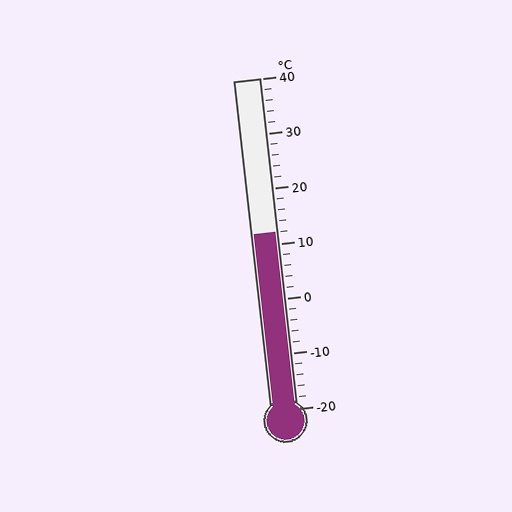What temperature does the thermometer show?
The thermometer shows approximately 12°C.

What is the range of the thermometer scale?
The thermometer scale ranges from -20°C to 40°C.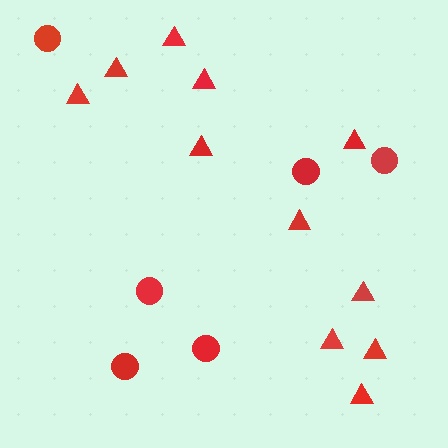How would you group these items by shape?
There are 2 groups: one group of circles (6) and one group of triangles (11).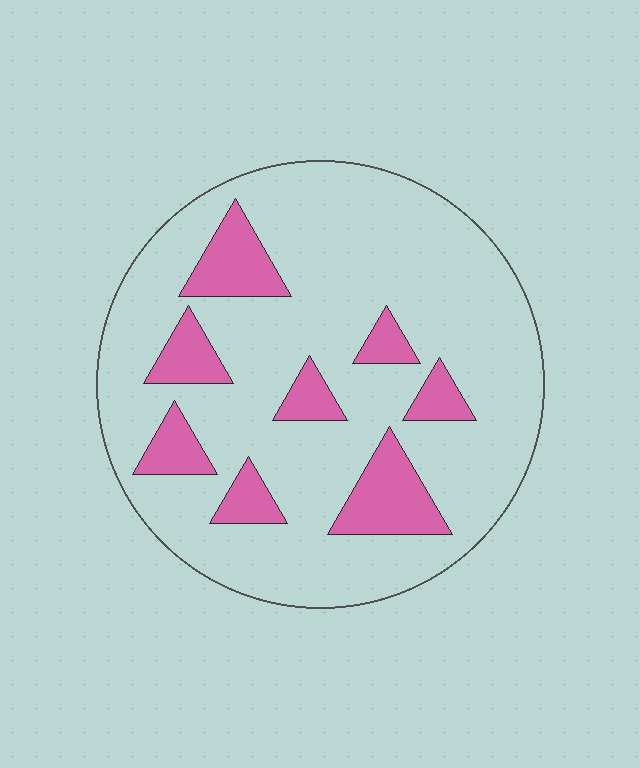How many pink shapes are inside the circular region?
8.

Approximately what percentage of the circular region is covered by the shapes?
Approximately 20%.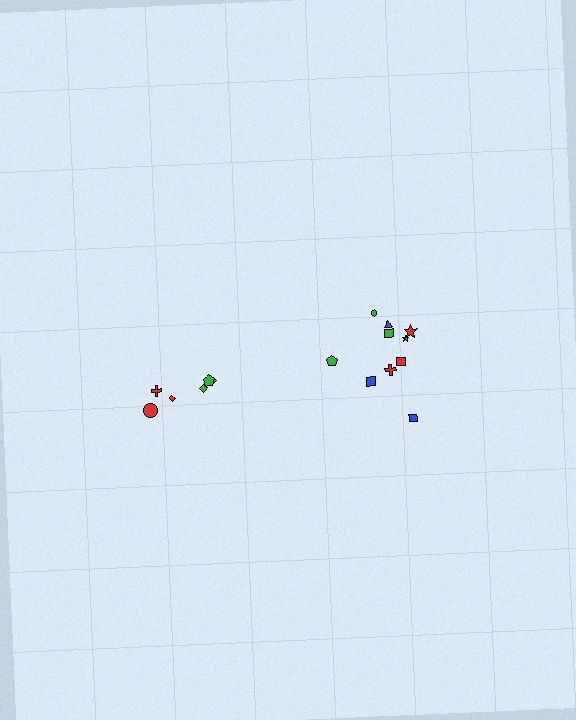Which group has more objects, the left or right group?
The right group.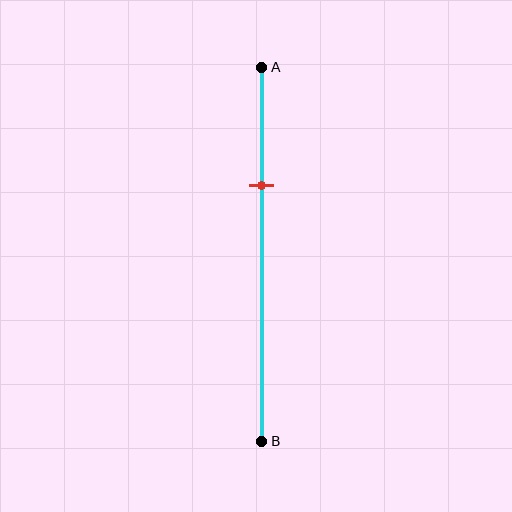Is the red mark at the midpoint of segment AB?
No, the mark is at about 30% from A, not at the 50% midpoint.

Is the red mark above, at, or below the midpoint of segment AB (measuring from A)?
The red mark is above the midpoint of segment AB.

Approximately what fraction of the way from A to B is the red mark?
The red mark is approximately 30% of the way from A to B.